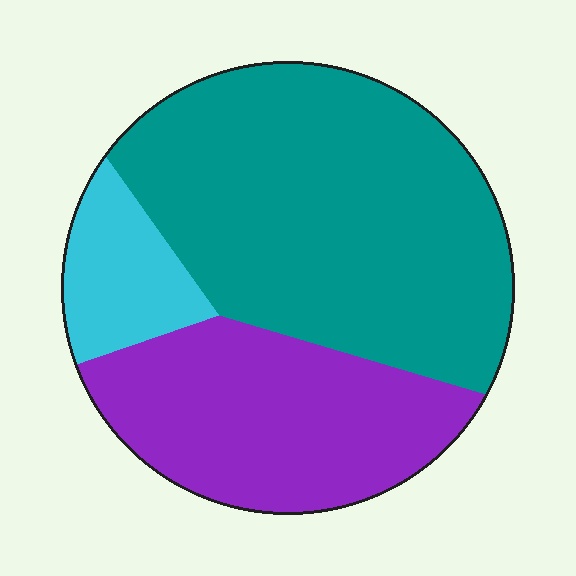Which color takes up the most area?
Teal, at roughly 55%.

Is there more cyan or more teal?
Teal.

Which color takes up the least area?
Cyan, at roughly 10%.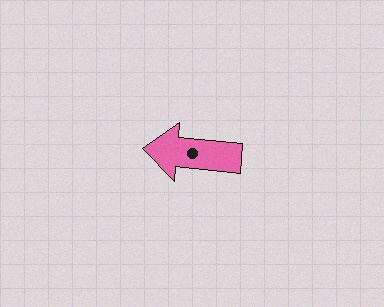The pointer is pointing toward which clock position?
Roughly 9 o'clock.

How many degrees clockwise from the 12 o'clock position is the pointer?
Approximately 275 degrees.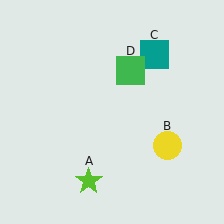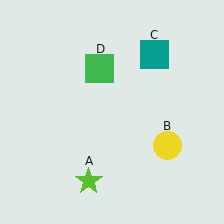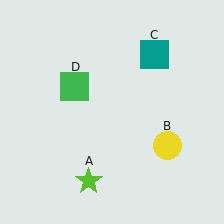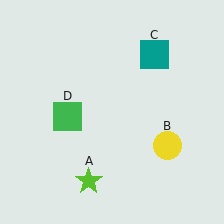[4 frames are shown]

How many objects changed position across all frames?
1 object changed position: green square (object D).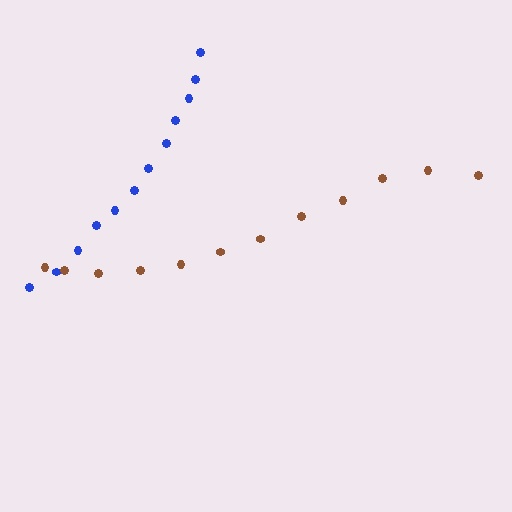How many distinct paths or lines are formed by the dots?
There are 2 distinct paths.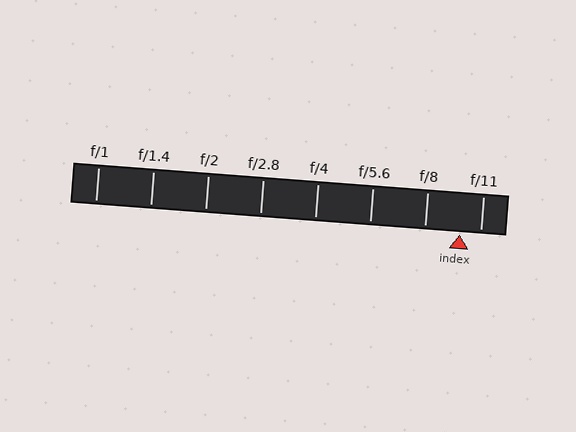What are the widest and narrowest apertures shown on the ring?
The widest aperture shown is f/1 and the narrowest is f/11.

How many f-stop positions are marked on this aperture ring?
There are 8 f-stop positions marked.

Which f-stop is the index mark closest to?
The index mark is closest to f/11.